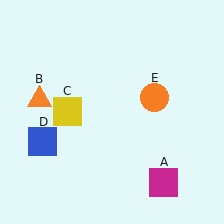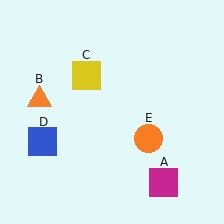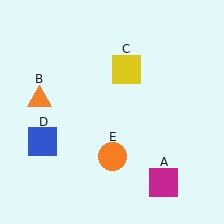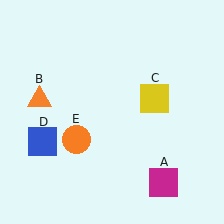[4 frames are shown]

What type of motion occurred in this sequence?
The yellow square (object C), orange circle (object E) rotated clockwise around the center of the scene.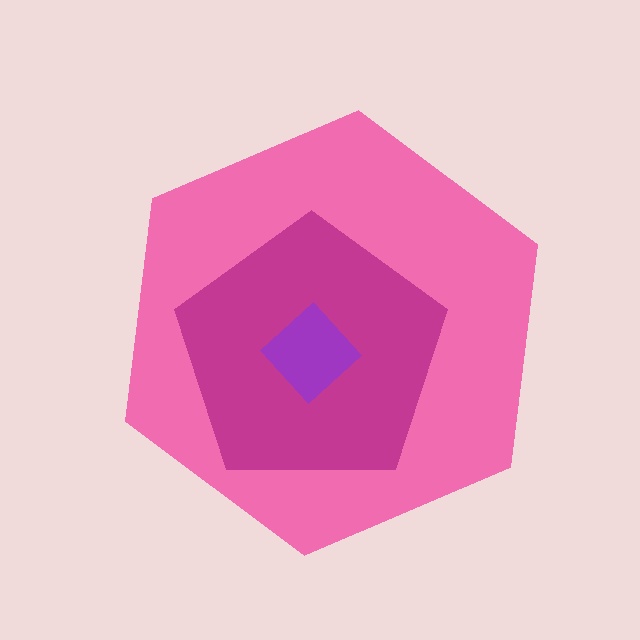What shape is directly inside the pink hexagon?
The magenta pentagon.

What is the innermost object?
The purple diamond.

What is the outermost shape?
The pink hexagon.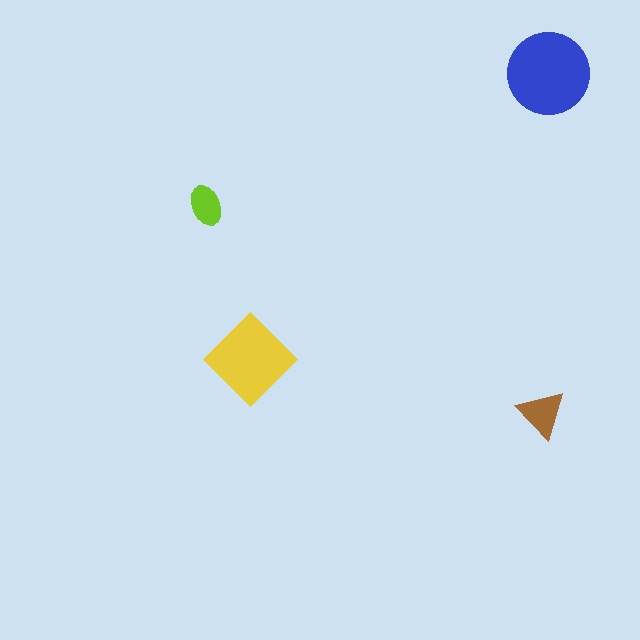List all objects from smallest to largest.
The lime ellipse, the brown triangle, the yellow diamond, the blue circle.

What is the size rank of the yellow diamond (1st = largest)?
2nd.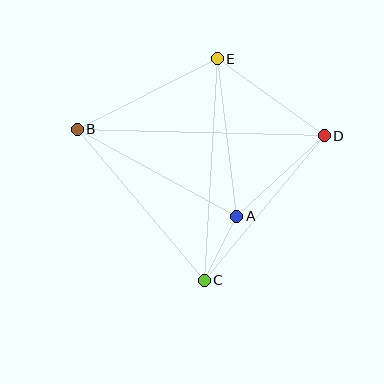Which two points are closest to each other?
Points A and C are closest to each other.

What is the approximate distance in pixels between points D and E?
The distance between D and E is approximately 132 pixels.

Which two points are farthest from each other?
Points B and D are farthest from each other.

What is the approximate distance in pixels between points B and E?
The distance between B and E is approximately 157 pixels.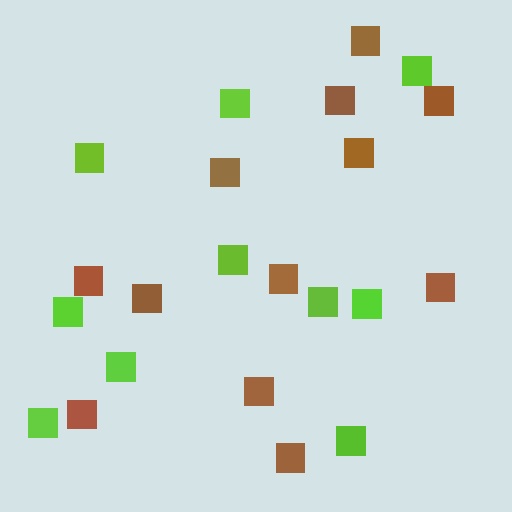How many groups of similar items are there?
There are 2 groups: one group of brown squares (12) and one group of lime squares (10).